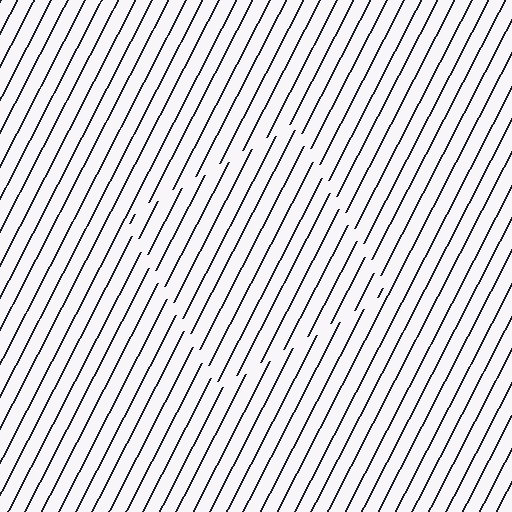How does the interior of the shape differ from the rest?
The interior of the shape contains the same grating, shifted by half a period — the contour is defined by the phase discontinuity where line-ends from the inner and outer gratings abut.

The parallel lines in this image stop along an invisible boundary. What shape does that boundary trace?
An illusory square. The interior of the shape contains the same grating, shifted by half a period — the contour is defined by the phase discontinuity where line-ends from the inner and outer gratings abut.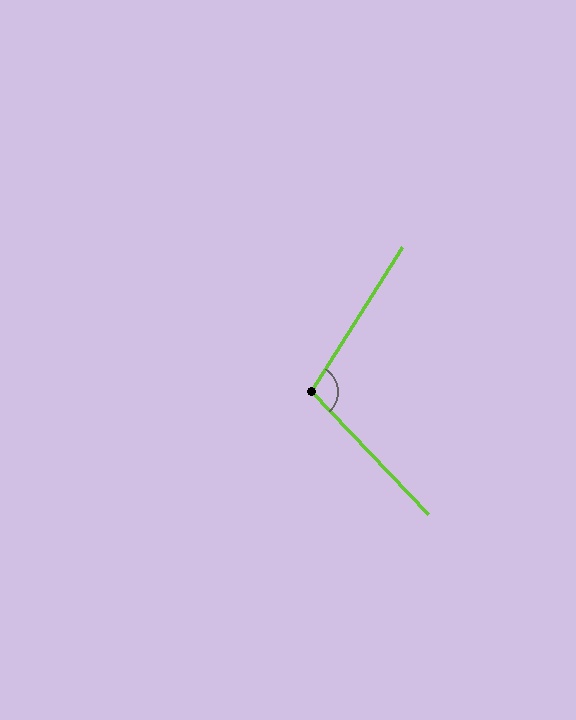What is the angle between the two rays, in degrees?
Approximately 104 degrees.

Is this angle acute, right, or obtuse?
It is obtuse.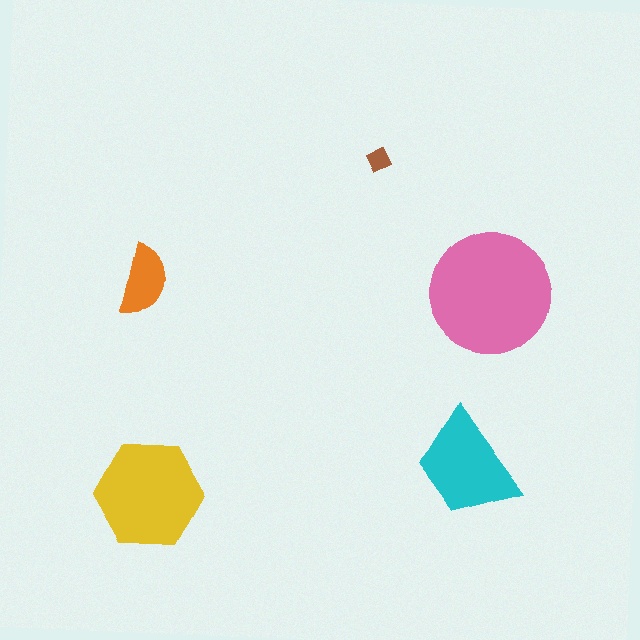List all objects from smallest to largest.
The brown diamond, the orange semicircle, the cyan trapezoid, the yellow hexagon, the pink circle.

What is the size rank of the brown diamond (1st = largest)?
5th.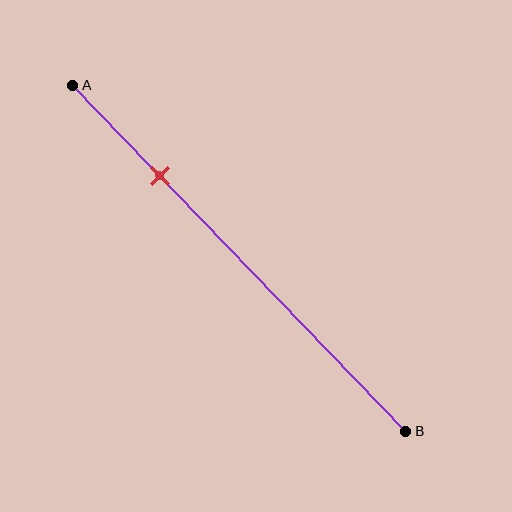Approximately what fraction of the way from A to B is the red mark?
The red mark is approximately 25% of the way from A to B.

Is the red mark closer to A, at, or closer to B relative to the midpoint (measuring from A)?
The red mark is closer to point A than the midpoint of segment AB.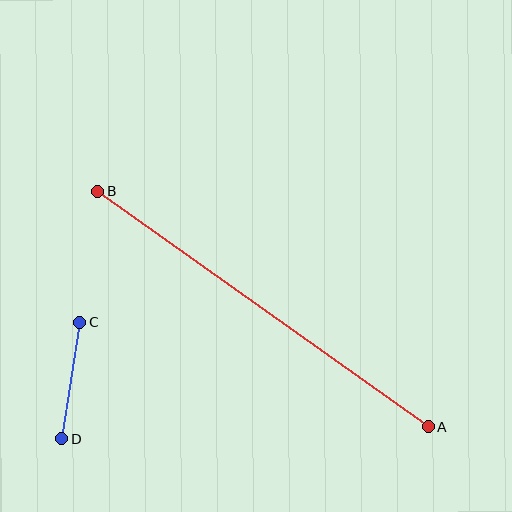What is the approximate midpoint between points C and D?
The midpoint is at approximately (71, 381) pixels.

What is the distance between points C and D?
The distance is approximately 118 pixels.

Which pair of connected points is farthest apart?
Points A and B are farthest apart.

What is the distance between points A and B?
The distance is approximately 406 pixels.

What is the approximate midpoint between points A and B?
The midpoint is at approximately (263, 309) pixels.